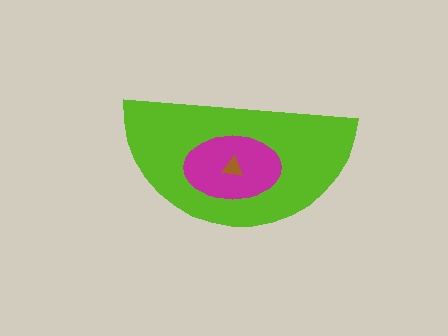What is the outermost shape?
The lime semicircle.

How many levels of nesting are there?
3.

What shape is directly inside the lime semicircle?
The magenta ellipse.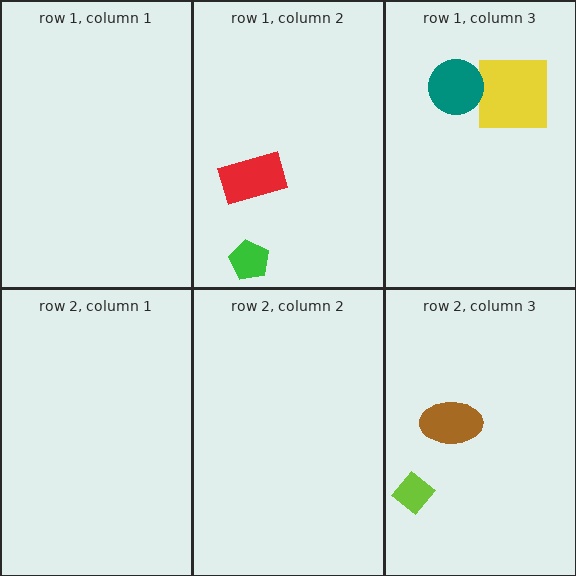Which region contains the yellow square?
The row 1, column 3 region.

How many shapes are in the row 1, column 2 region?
2.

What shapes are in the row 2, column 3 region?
The lime diamond, the brown ellipse.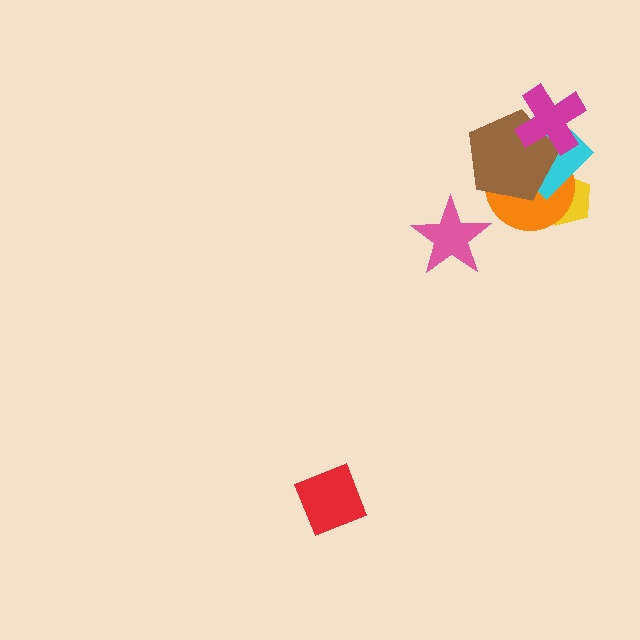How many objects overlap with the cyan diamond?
4 objects overlap with the cyan diamond.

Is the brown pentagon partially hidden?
Yes, it is partially covered by another shape.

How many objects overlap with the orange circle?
4 objects overlap with the orange circle.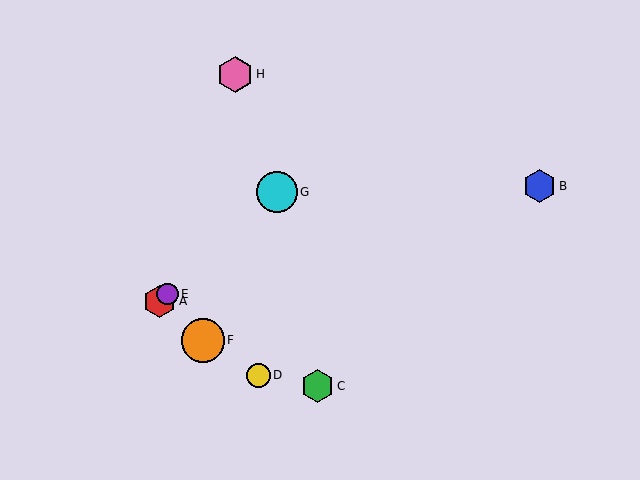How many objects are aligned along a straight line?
3 objects (A, E, G) are aligned along a straight line.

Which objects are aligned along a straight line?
Objects A, E, G are aligned along a straight line.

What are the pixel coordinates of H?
Object H is at (235, 74).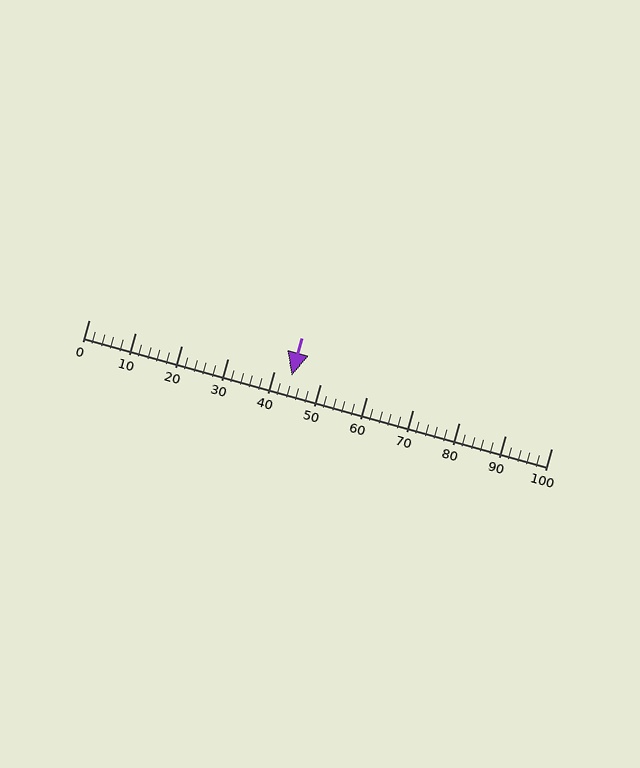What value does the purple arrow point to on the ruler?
The purple arrow points to approximately 44.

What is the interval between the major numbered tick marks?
The major tick marks are spaced 10 units apart.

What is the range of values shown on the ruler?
The ruler shows values from 0 to 100.